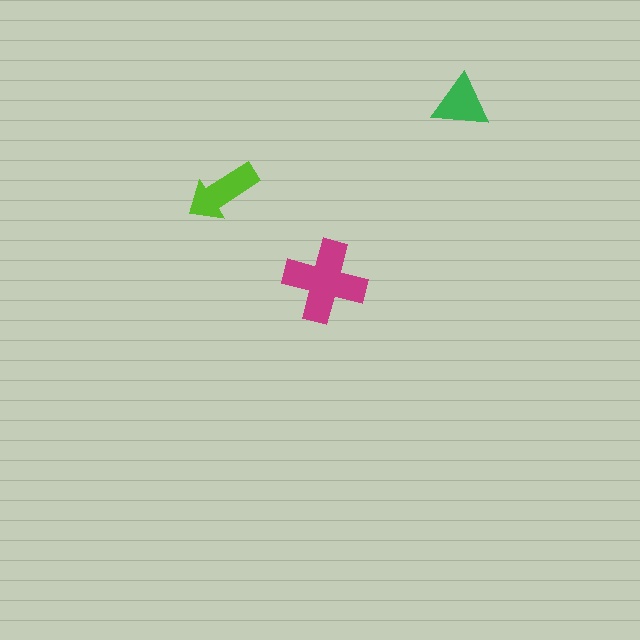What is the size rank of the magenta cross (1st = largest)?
1st.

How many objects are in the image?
There are 3 objects in the image.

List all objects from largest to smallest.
The magenta cross, the lime arrow, the green triangle.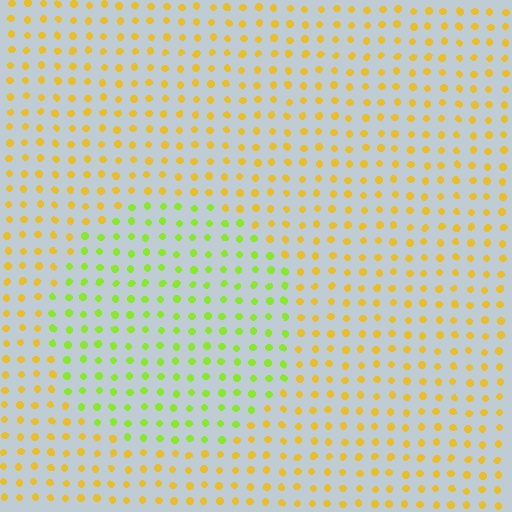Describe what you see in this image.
The image is filled with small yellow elements in a uniform arrangement. A circle-shaped region is visible where the elements are tinted to a slightly different hue, forming a subtle color boundary.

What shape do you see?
I see a circle.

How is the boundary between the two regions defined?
The boundary is defined purely by a slight shift in hue (about 44 degrees). Spacing, size, and orientation are identical on both sides.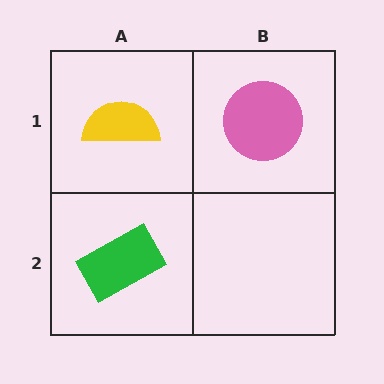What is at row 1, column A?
A yellow semicircle.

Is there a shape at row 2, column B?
No, that cell is empty.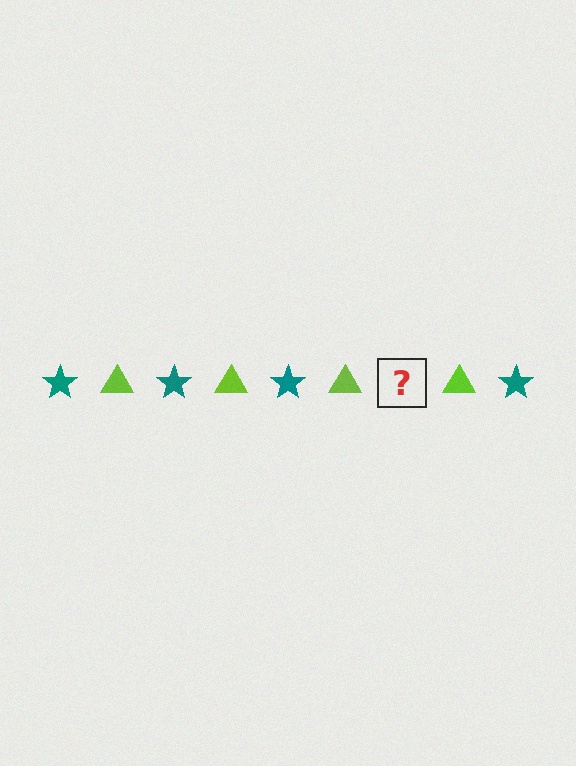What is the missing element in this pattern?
The missing element is a teal star.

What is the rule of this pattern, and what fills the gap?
The rule is that the pattern alternates between teal star and lime triangle. The gap should be filled with a teal star.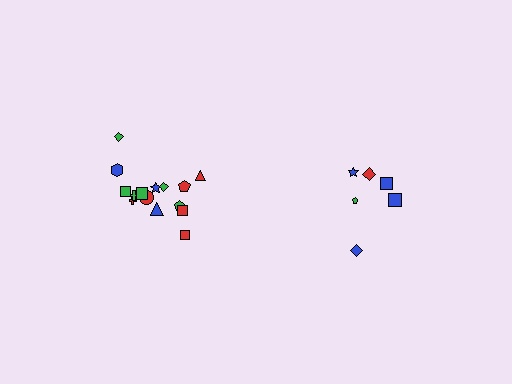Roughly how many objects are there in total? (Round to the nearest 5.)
Roughly 20 objects in total.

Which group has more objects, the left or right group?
The left group.